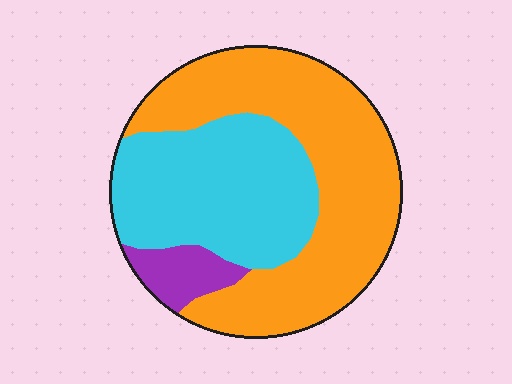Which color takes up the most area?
Orange, at roughly 55%.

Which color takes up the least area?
Purple, at roughly 10%.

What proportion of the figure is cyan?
Cyan covers about 40% of the figure.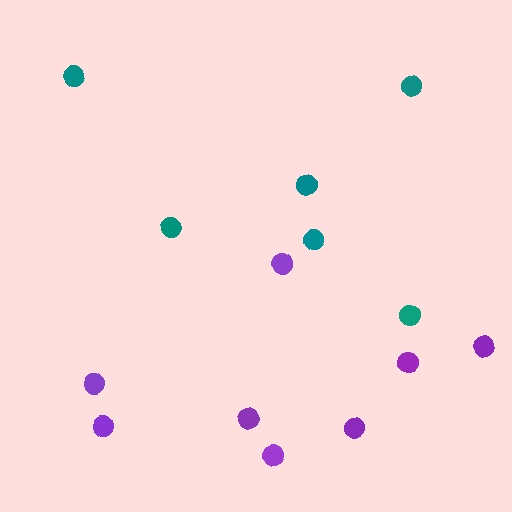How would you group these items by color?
There are 2 groups: one group of purple circles (8) and one group of teal circles (6).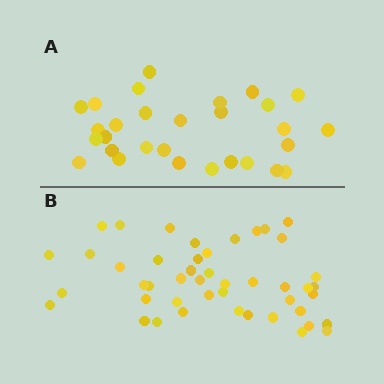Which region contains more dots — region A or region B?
Region B (the bottom region) has more dots.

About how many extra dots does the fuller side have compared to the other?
Region B has approximately 15 more dots than region A.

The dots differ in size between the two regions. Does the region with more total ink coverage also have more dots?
No. Region A has more total ink coverage because its dots are larger, but region B actually contains more individual dots. Total area can be misleading — the number of items is what matters here.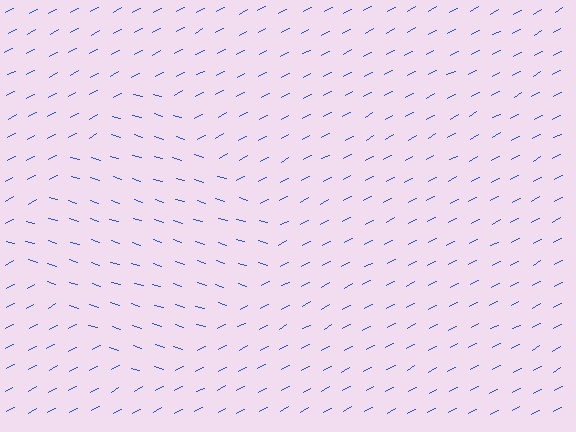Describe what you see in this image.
The image is filled with small blue line segments. A diamond region in the image has lines oriented differently from the surrounding lines, creating a visible texture boundary.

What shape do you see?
I see a diamond.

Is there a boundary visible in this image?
Yes, there is a texture boundary formed by a change in line orientation.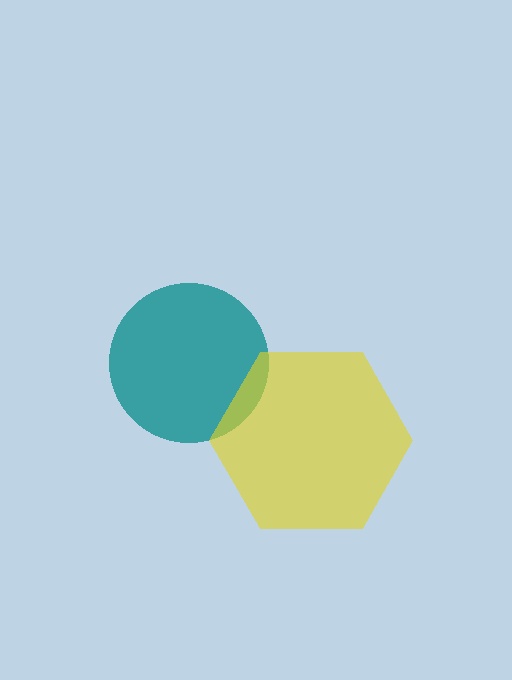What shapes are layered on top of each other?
The layered shapes are: a teal circle, a yellow hexagon.